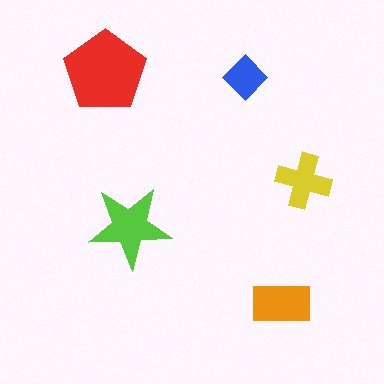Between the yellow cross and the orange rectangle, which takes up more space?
The orange rectangle.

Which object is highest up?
The red pentagon is topmost.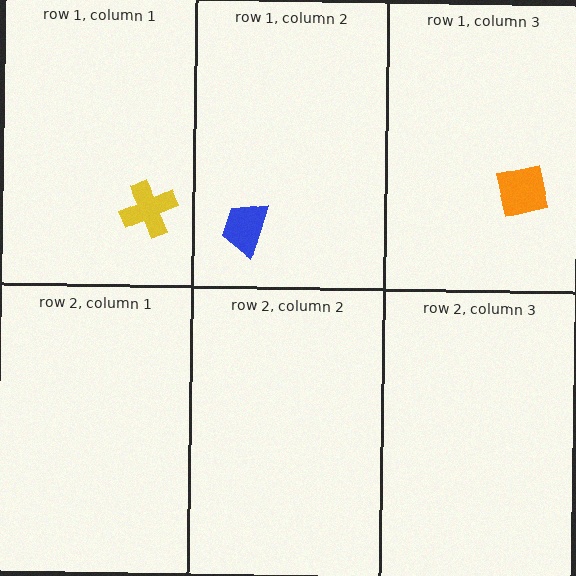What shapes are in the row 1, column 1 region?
The yellow cross.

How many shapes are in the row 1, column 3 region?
1.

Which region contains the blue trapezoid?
The row 1, column 2 region.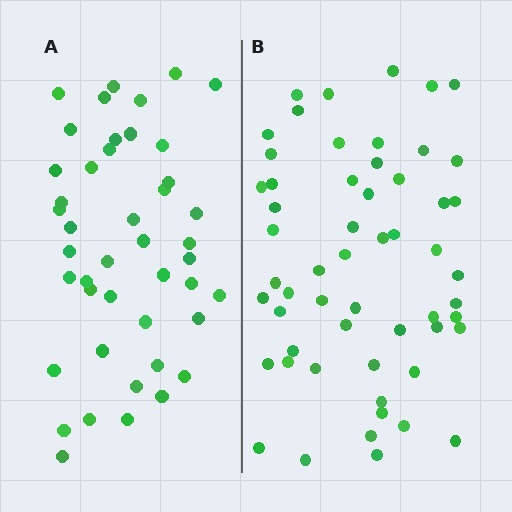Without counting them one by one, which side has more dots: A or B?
Region B (the right region) has more dots.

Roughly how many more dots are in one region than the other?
Region B has roughly 12 or so more dots than region A.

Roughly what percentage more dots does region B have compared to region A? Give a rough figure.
About 25% more.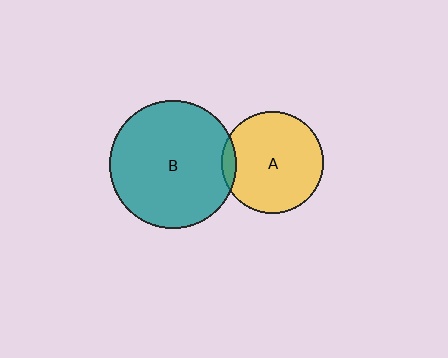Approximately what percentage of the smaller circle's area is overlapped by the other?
Approximately 5%.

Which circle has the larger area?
Circle B (teal).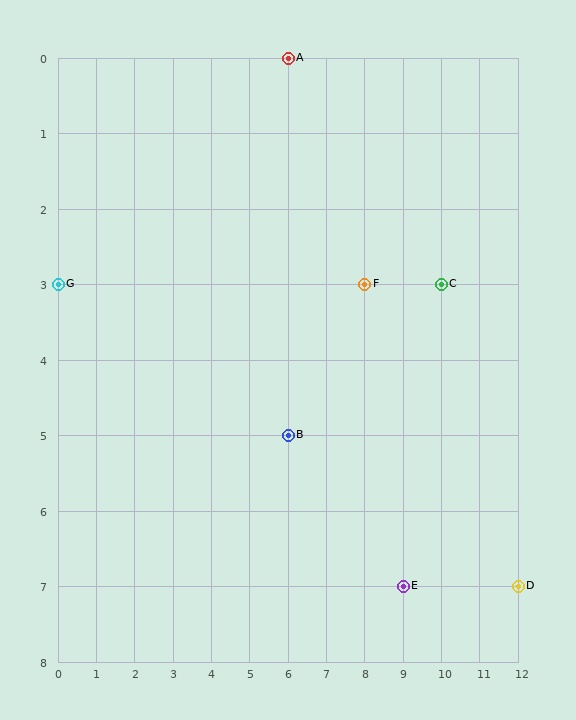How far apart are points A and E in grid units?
Points A and E are 3 columns and 7 rows apart (about 7.6 grid units diagonally).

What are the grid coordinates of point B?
Point B is at grid coordinates (6, 5).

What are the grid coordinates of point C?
Point C is at grid coordinates (10, 3).